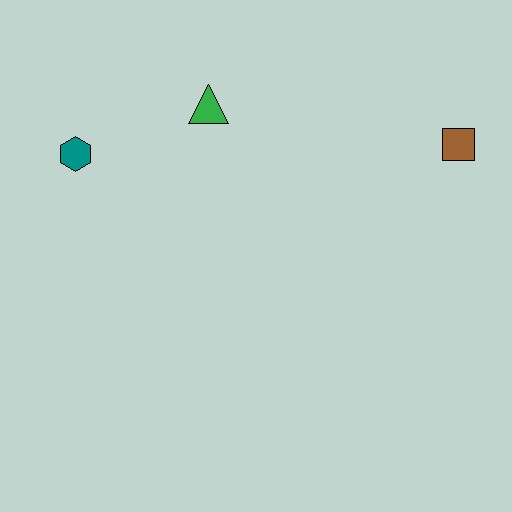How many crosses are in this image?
There are no crosses.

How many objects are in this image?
There are 3 objects.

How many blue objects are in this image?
There are no blue objects.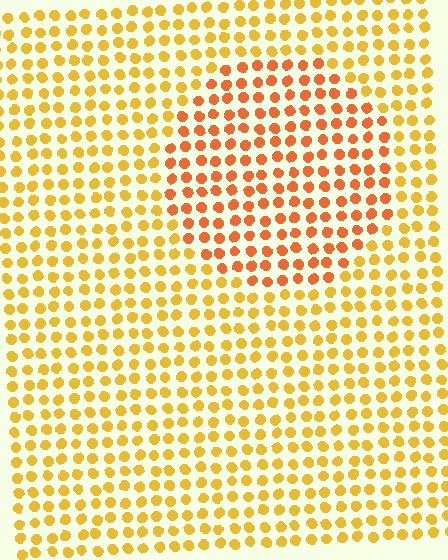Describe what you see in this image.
The image is filled with small yellow elements in a uniform arrangement. A circle-shaped region is visible where the elements are tinted to a slightly different hue, forming a subtle color boundary.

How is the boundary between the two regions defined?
The boundary is defined purely by a slight shift in hue (about 28 degrees). Spacing, size, and orientation are identical on both sides.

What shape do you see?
I see a circle.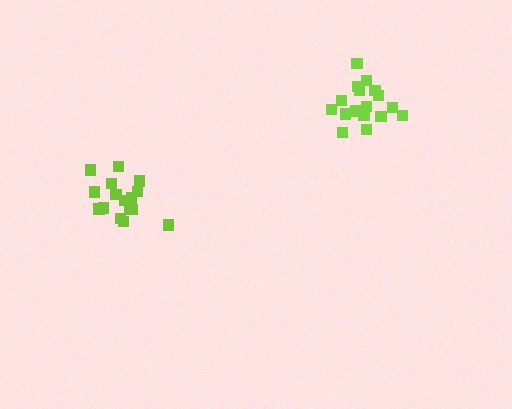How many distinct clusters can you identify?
There are 2 distinct clusters.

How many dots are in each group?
Group 1: 16 dots, Group 2: 17 dots (33 total).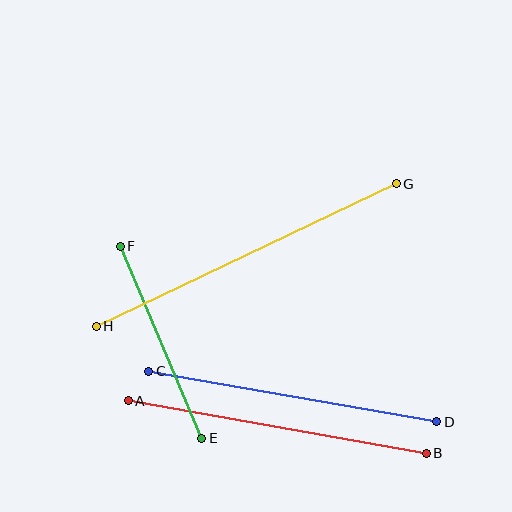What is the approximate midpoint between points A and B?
The midpoint is at approximately (277, 427) pixels.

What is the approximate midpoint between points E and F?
The midpoint is at approximately (161, 342) pixels.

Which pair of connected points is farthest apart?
Points G and H are farthest apart.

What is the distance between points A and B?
The distance is approximately 303 pixels.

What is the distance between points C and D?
The distance is approximately 293 pixels.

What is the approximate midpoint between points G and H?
The midpoint is at approximately (246, 255) pixels.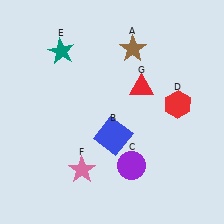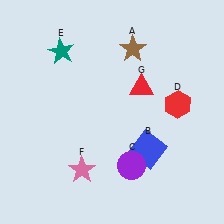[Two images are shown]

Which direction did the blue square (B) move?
The blue square (B) moved right.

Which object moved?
The blue square (B) moved right.